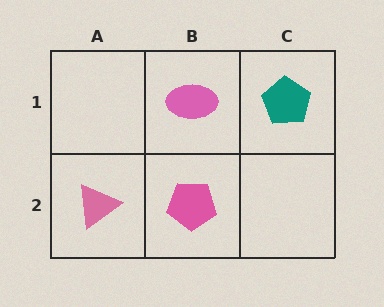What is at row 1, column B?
A pink ellipse.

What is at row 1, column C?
A teal pentagon.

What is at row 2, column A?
A pink triangle.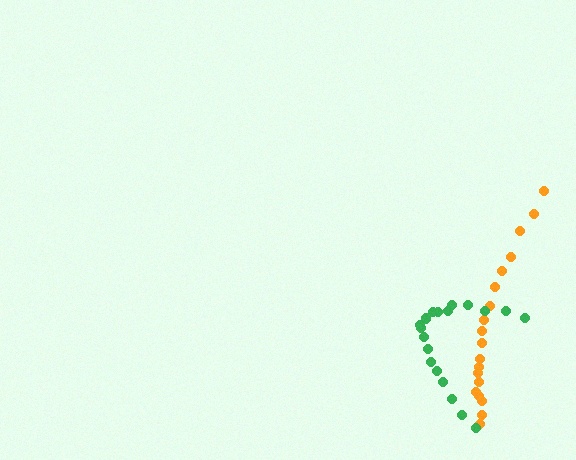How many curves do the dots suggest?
There are 2 distinct paths.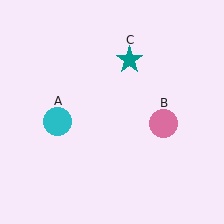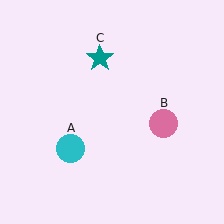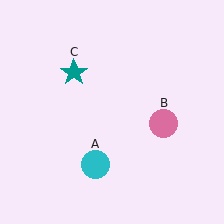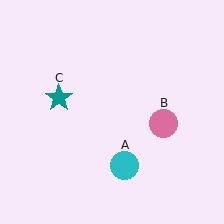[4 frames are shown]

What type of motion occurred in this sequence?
The cyan circle (object A), teal star (object C) rotated counterclockwise around the center of the scene.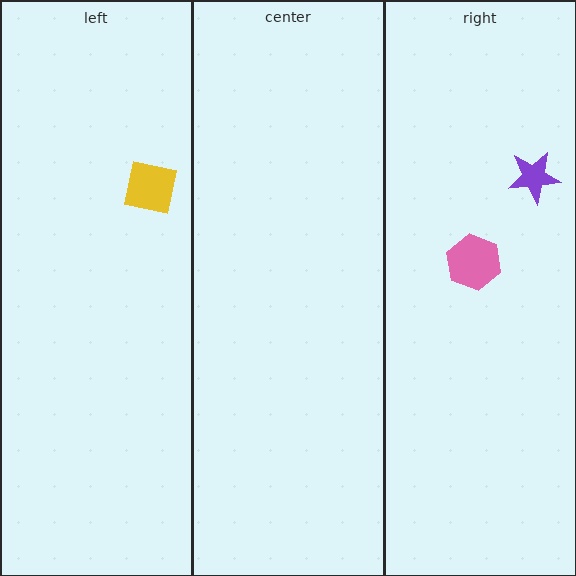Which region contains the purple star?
The right region.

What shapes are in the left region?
The yellow square.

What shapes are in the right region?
The pink hexagon, the purple star.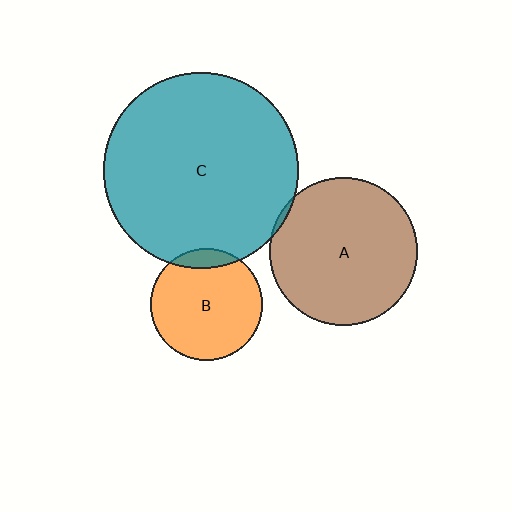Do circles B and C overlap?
Yes.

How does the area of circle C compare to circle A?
Approximately 1.7 times.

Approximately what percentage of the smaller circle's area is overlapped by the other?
Approximately 10%.